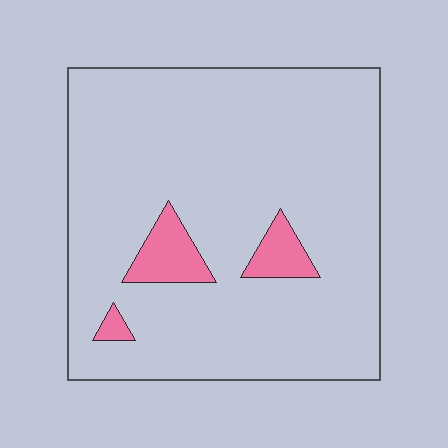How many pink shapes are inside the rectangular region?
3.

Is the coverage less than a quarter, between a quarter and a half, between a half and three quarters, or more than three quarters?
Less than a quarter.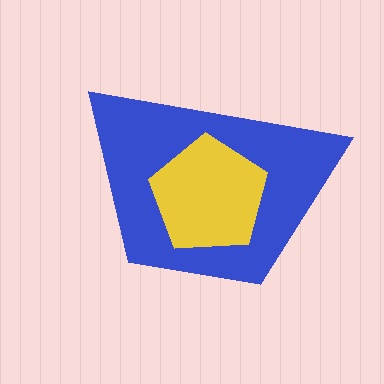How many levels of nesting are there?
2.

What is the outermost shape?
The blue trapezoid.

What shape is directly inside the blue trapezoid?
The yellow pentagon.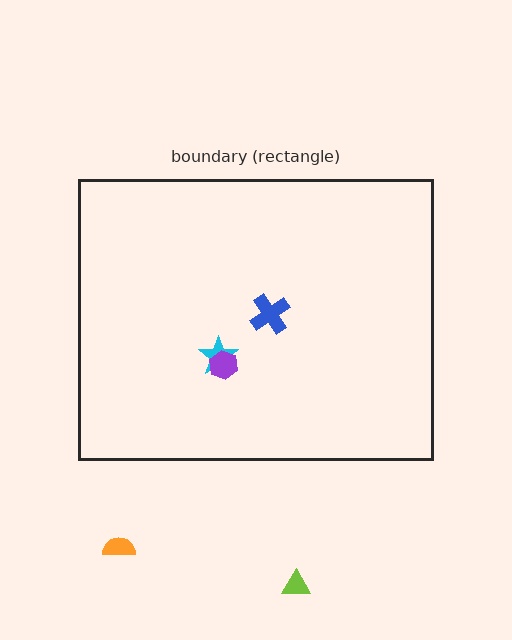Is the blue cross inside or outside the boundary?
Inside.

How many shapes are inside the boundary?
3 inside, 2 outside.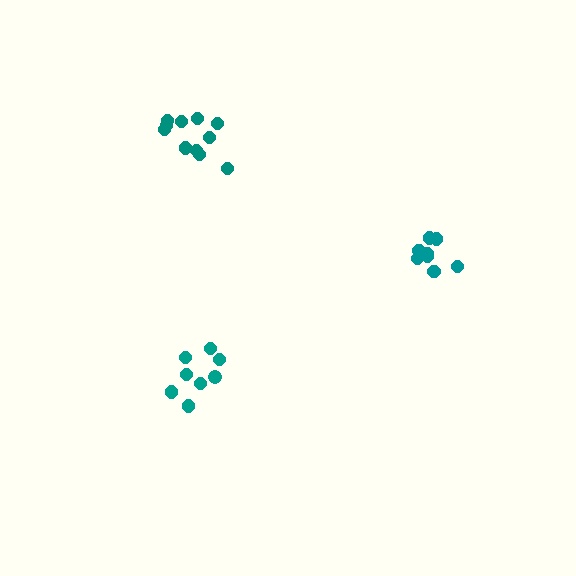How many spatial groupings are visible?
There are 3 spatial groupings.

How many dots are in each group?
Group 1: 11 dots, Group 2: 8 dots, Group 3: 8 dots (27 total).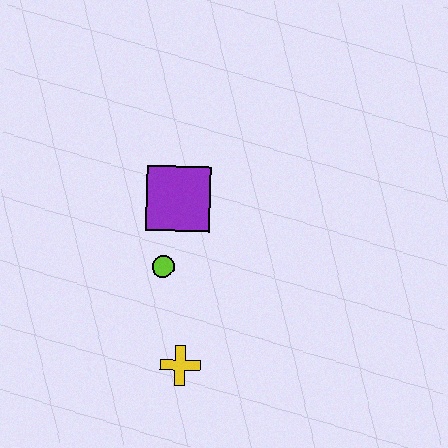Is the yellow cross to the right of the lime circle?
Yes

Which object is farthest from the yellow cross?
The purple square is farthest from the yellow cross.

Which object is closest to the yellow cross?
The lime circle is closest to the yellow cross.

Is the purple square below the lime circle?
No